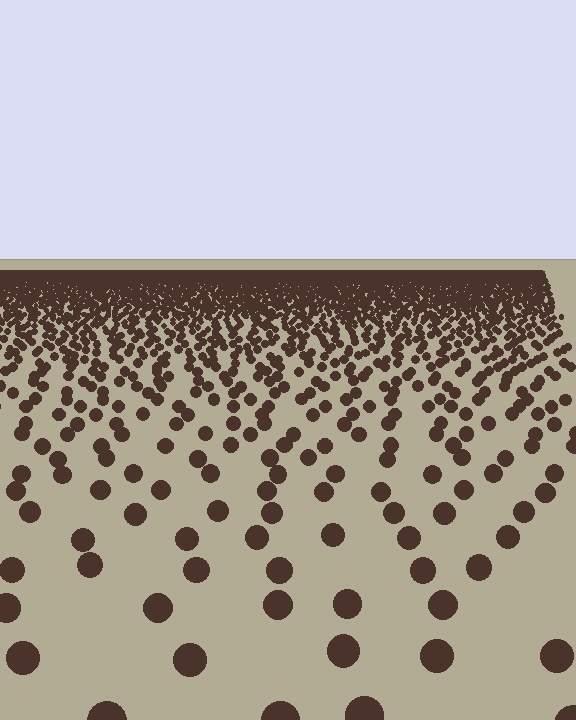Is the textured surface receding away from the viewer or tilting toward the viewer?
The surface is receding away from the viewer. Texture elements get smaller and denser toward the top.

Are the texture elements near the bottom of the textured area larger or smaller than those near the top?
Larger. Near the bottom, elements are closer to the viewer and appear at a bigger on-screen size.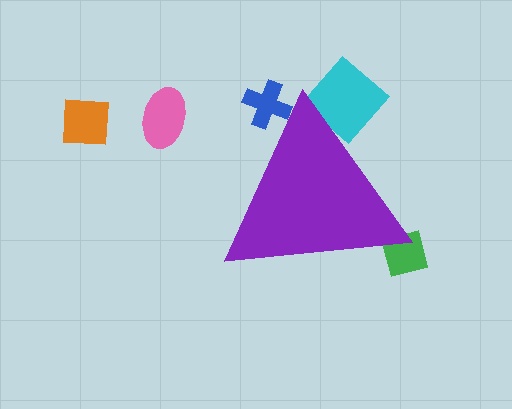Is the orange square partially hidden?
No, the orange square is fully visible.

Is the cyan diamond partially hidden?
Yes, the cyan diamond is partially hidden behind the purple triangle.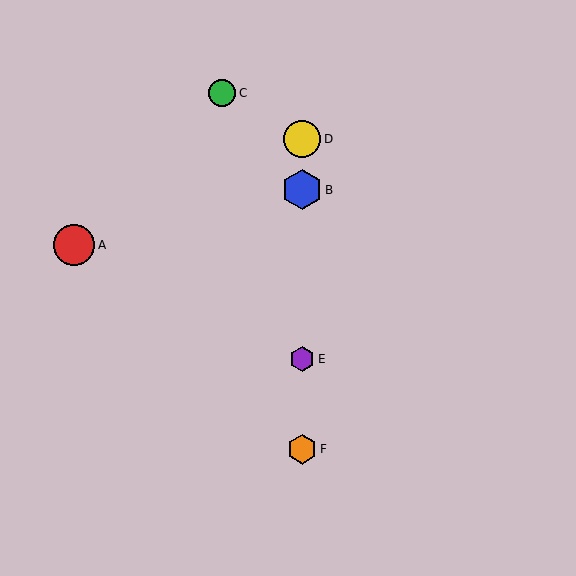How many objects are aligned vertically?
4 objects (B, D, E, F) are aligned vertically.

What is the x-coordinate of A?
Object A is at x≈74.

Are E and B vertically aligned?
Yes, both are at x≈302.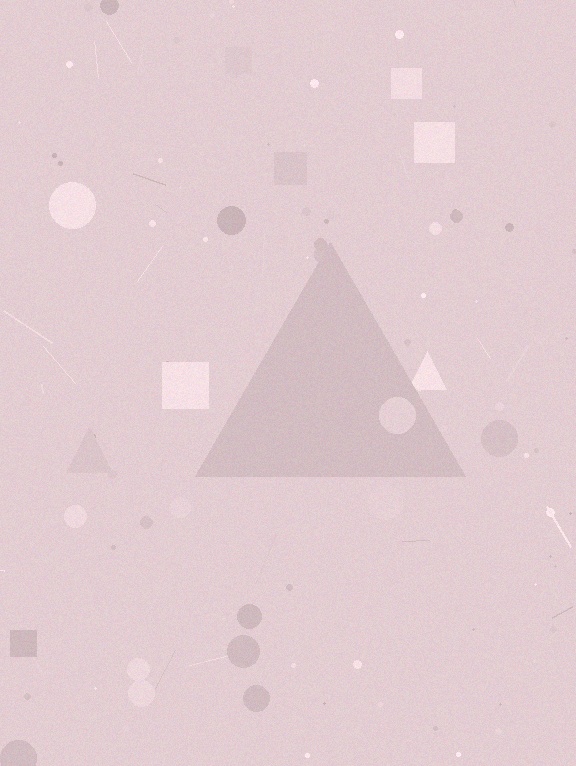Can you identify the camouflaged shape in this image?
The camouflaged shape is a triangle.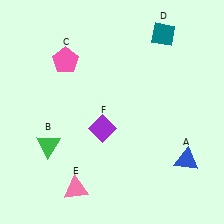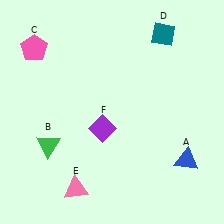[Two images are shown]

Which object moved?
The pink pentagon (C) moved left.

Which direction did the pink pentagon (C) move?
The pink pentagon (C) moved left.